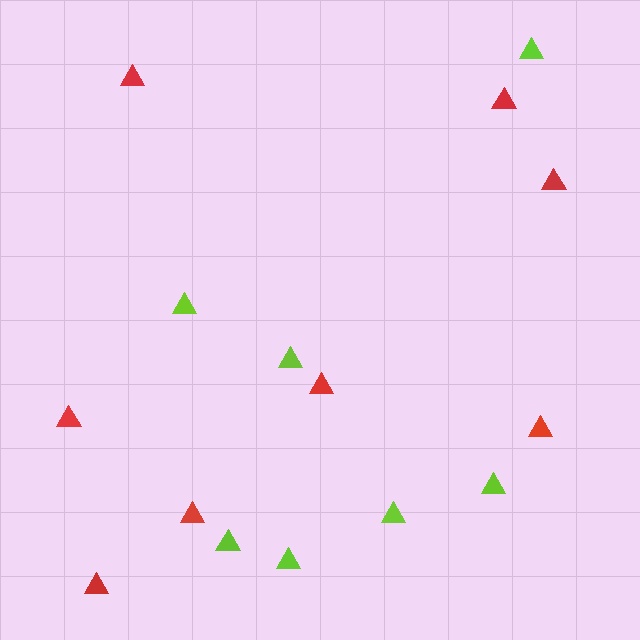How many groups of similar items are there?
There are 2 groups: one group of red triangles (8) and one group of lime triangles (7).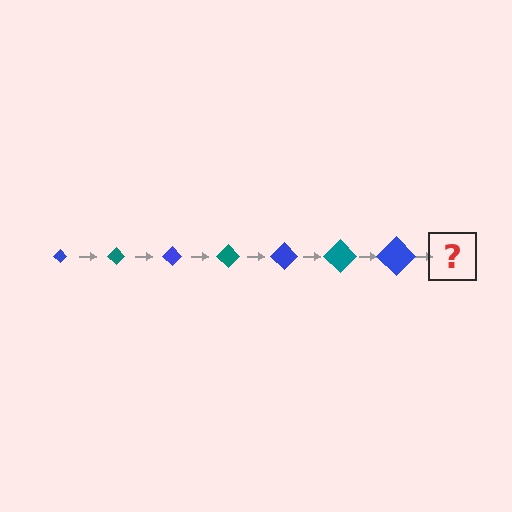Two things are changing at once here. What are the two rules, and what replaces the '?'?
The two rules are that the diamond grows larger each step and the color cycles through blue and teal. The '?' should be a teal diamond, larger than the previous one.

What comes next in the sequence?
The next element should be a teal diamond, larger than the previous one.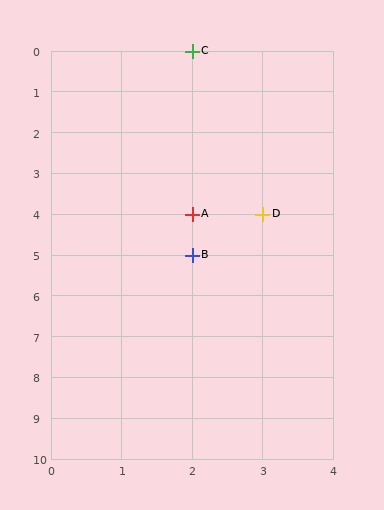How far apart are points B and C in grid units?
Points B and C are 5 rows apart.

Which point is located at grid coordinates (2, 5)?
Point B is at (2, 5).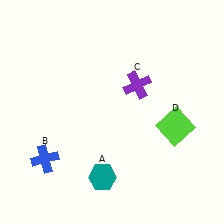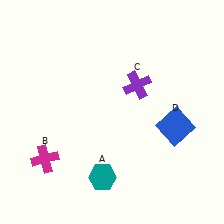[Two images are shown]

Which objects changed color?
B changed from blue to magenta. D changed from lime to blue.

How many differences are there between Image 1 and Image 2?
There are 2 differences between the two images.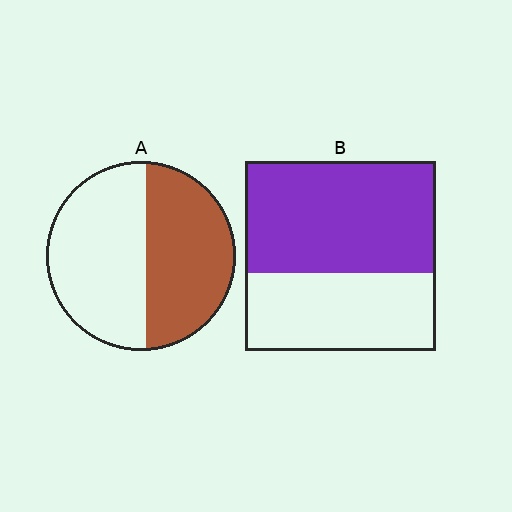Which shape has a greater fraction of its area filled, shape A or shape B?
Shape B.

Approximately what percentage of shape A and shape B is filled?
A is approximately 45% and B is approximately 60%.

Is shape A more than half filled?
Roughly half.